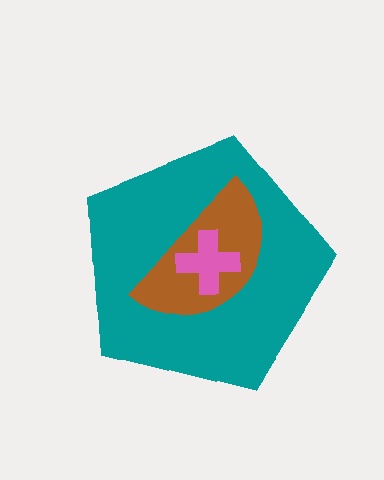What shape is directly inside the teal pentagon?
The brown semicircle.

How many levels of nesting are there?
3.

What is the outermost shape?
The teal pentagon.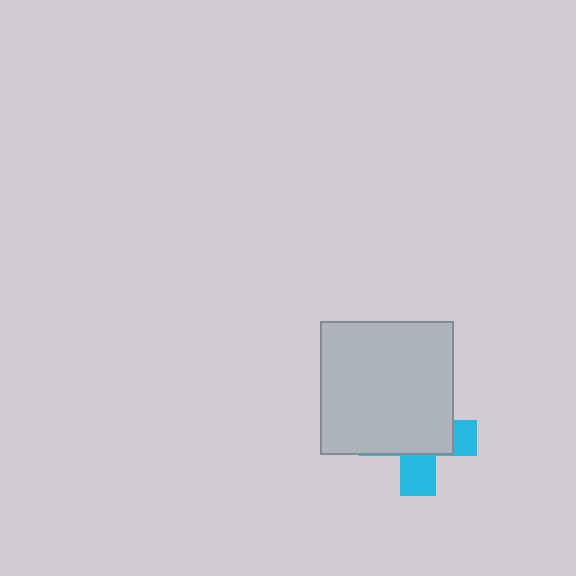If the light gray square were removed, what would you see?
You would see the complete cyan cross.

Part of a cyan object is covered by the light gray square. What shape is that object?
It is a cross.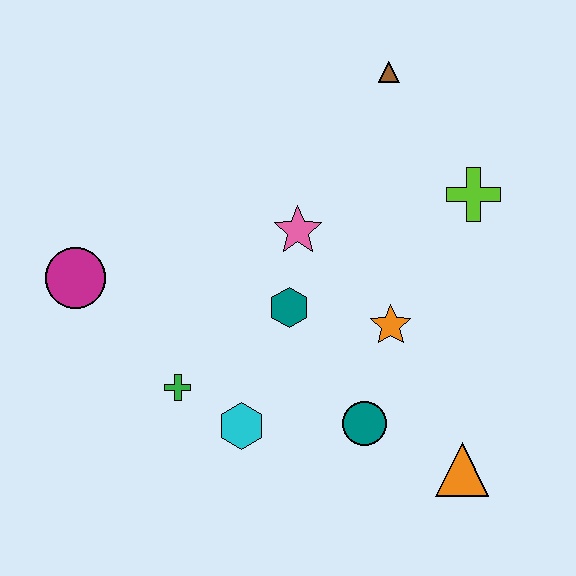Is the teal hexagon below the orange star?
No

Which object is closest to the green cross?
The cyan hexagon is closest to the green cross.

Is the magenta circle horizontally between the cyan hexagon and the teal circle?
No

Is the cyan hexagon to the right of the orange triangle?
No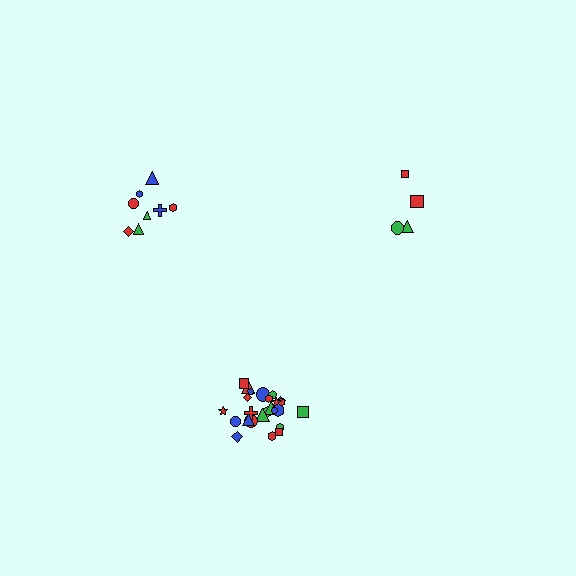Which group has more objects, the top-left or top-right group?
The top-left group.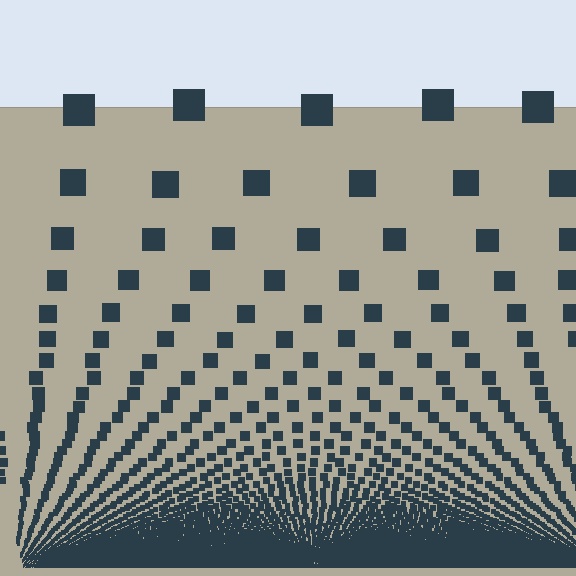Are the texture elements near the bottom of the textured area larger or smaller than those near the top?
Smaller. The gradient is inverted — elements near the bottom are smaller and denser.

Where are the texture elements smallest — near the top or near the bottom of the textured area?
Near the bottom.